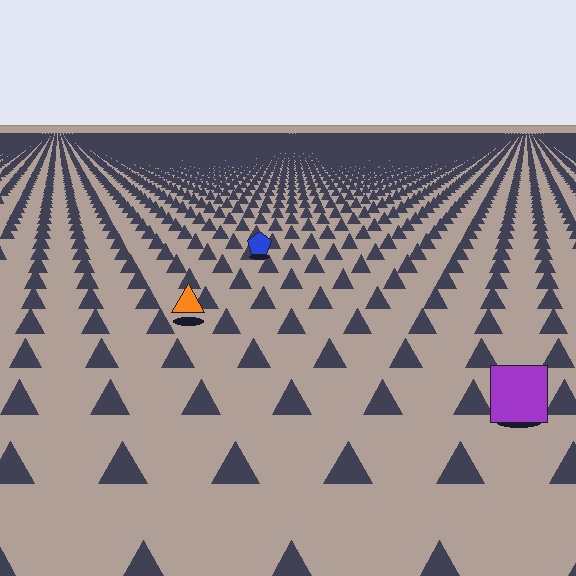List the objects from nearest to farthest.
From nearest to farthest: the purple square, the orange triangle, the blue pentagon.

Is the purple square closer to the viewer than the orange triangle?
Yes. The purple square is closer — you can tell from the texture gradient: the ground texture is coarser near it.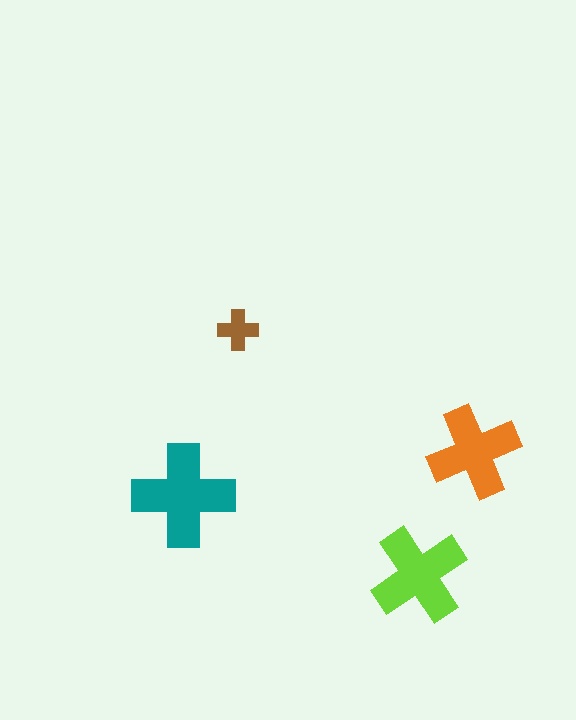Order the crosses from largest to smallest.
the teal one, the lime one, the orange one, the brown one.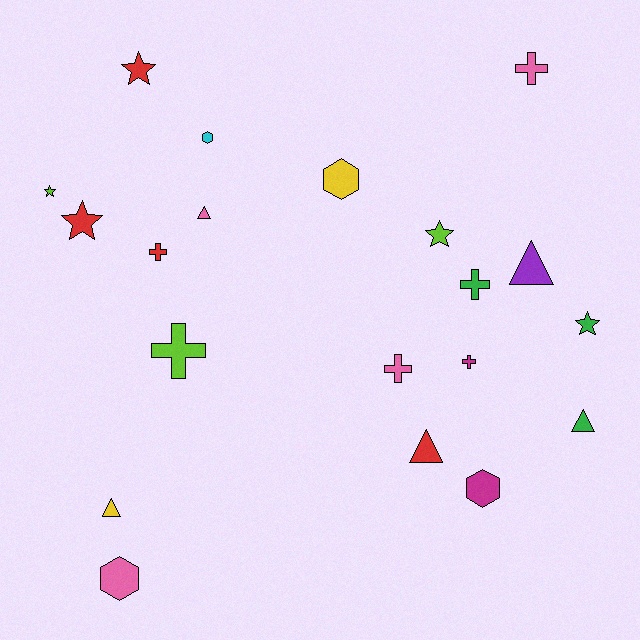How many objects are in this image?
There are 20 objects.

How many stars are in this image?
There are 5 stars.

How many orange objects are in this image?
There are no orange objects.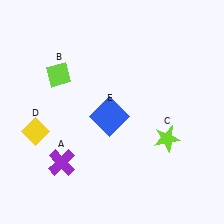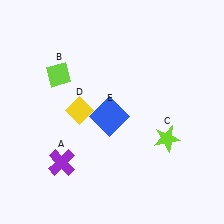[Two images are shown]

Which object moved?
The yellow diamond (D) moved right.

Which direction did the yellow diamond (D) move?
The yellow diamond (D) moved right.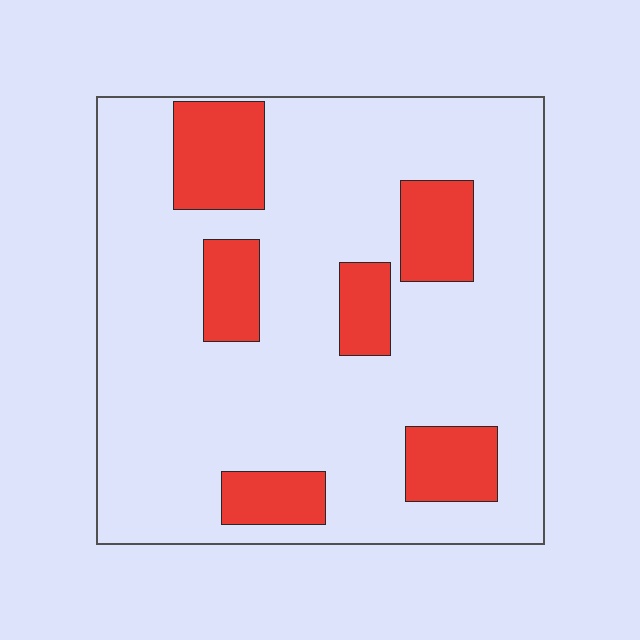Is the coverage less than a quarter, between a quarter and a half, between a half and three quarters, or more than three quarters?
Less than a quarter.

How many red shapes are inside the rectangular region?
6.